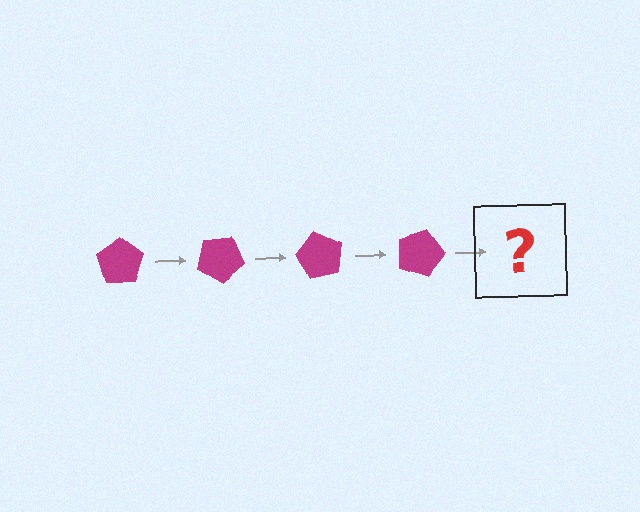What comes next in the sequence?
The next element should be a magenta pentagon rotated 120 degrees.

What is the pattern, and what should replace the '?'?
The pattern is that the pentagon rotates 30 degrees each step. The '?' should be a magenta pentagon rotated 120 degrees.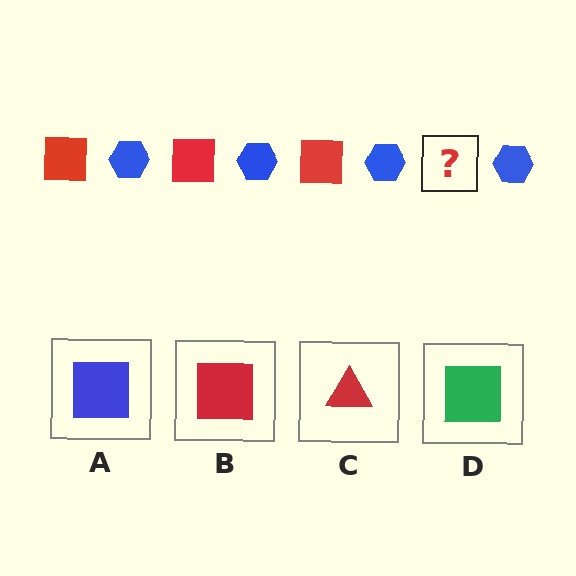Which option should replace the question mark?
Option B.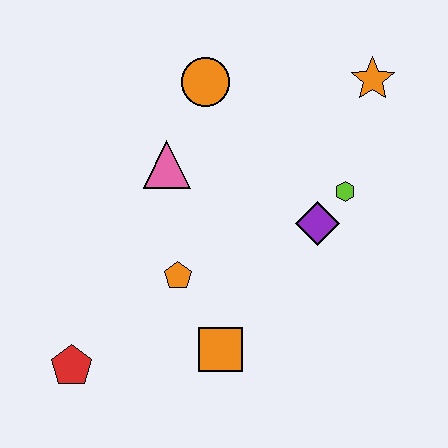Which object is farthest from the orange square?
The orange star is farthest from the orange square.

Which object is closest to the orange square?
The orange pentagon is closest to the orange square.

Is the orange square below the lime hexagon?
Yes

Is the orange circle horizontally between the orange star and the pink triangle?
Yes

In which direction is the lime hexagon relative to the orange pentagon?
The lime hexagon is to the right of the orange pentagon.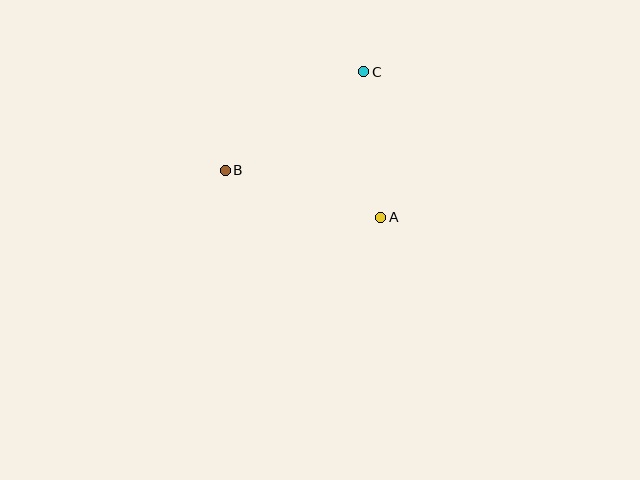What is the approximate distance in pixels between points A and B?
The distance between A and B is approximately 163 pixels.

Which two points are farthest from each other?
Points B and C are farthest from each other.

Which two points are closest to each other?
Points A and C are closest to each other.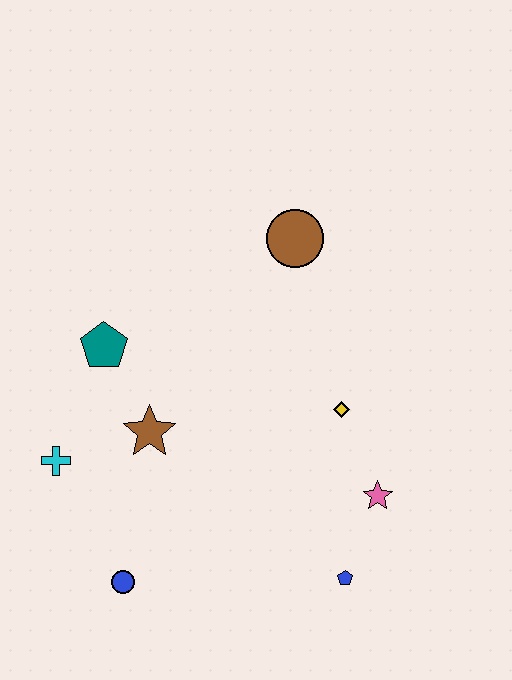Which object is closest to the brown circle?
The yellow diamond is closest to the brown circle.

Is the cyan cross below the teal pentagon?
Yes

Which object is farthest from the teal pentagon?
The blue pentagon is farthest from the teal pentagon.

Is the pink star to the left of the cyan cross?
No